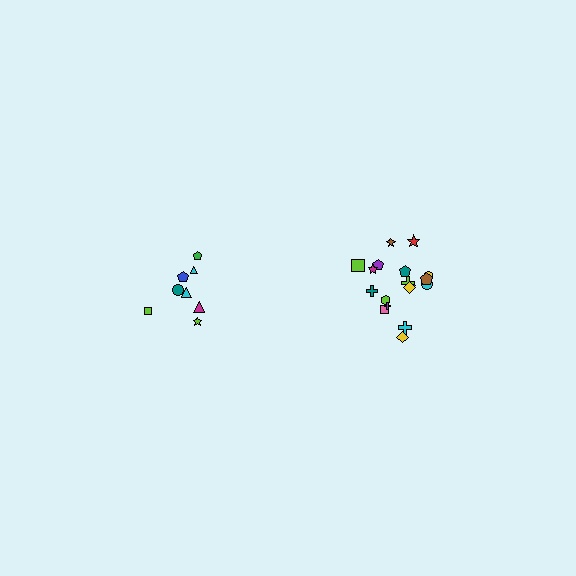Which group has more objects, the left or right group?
The right group.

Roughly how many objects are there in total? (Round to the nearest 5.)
Roughly 25 objects in total.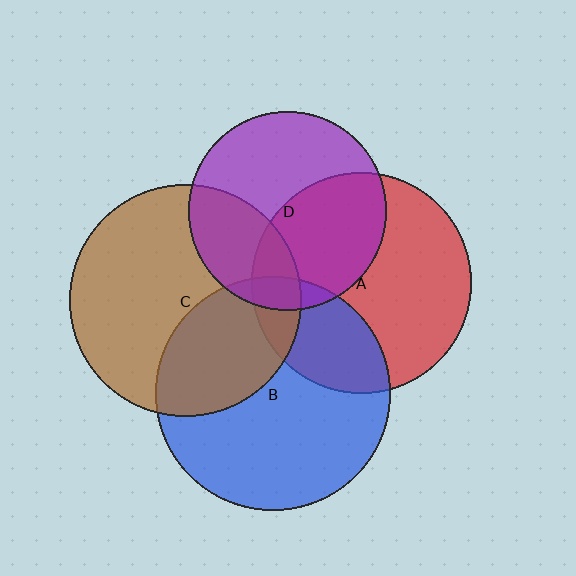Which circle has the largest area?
Circle B (blue).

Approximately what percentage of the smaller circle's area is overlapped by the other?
Approximately 45%.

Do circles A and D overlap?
Yes.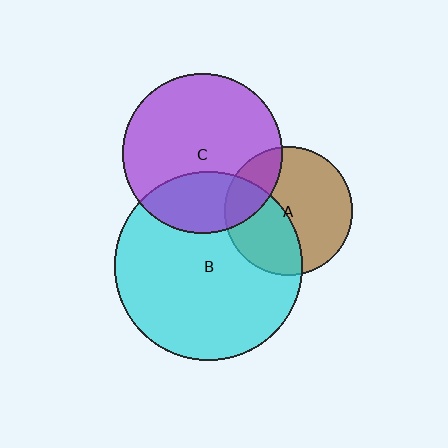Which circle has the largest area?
Circle B (cyan).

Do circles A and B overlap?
Yes.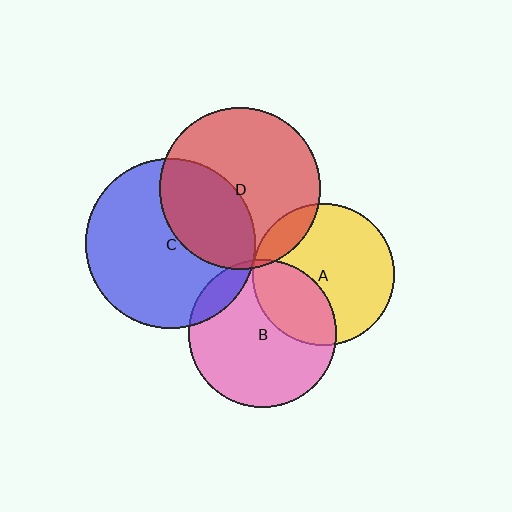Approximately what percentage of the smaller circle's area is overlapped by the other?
Approximately 15%.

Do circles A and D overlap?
Yes.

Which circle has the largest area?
Circle C (blue).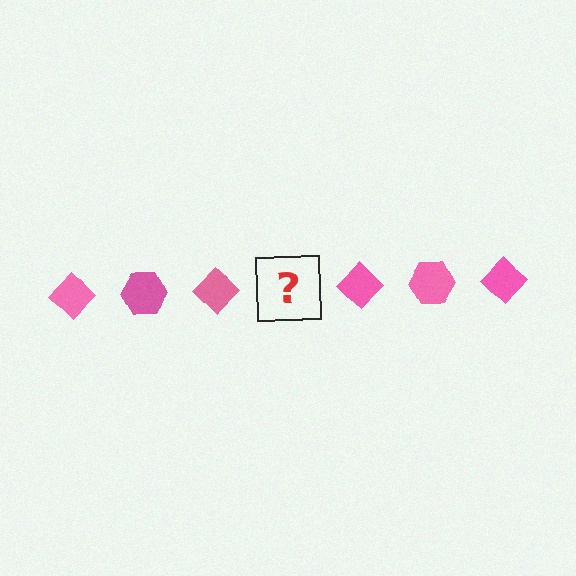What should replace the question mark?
The question mark should be replaced with a pink hexagon.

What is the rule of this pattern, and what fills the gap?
The rule is that the pattern cycles through diamond, hexagon shapes in pink. The gap should be filled with a pink hexagon.